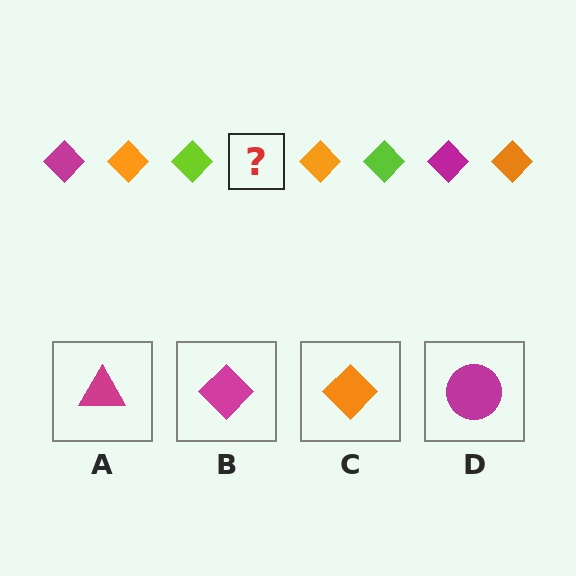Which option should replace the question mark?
Option B.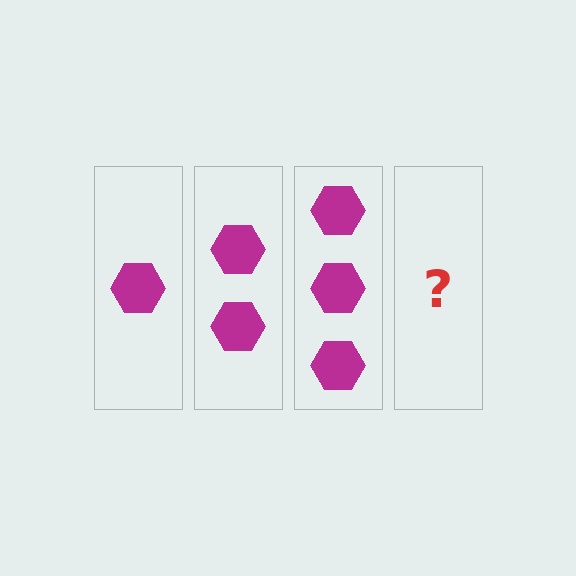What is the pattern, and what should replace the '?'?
The pattern is that each step adds one more hexagon. The '?' should be 4 hexagons.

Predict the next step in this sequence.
The next step is 4 hexagons.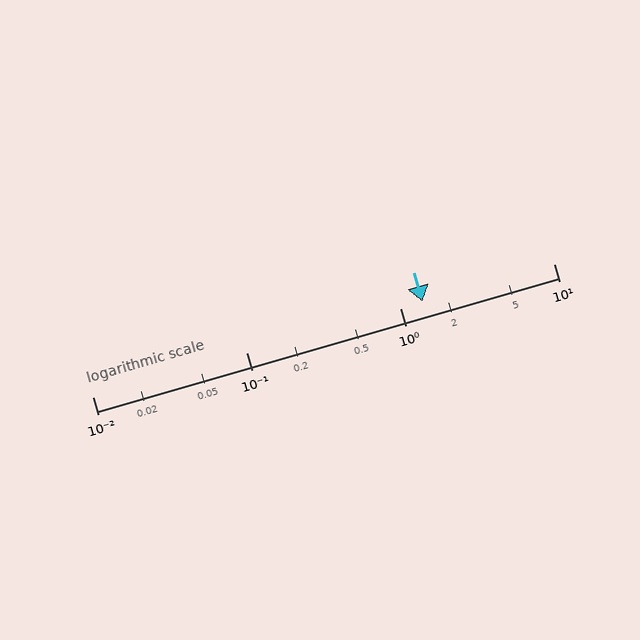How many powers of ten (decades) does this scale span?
The scale spans 3 decades, from 0.01 to 10.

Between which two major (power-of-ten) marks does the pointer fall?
The pointer is between 1 and 10.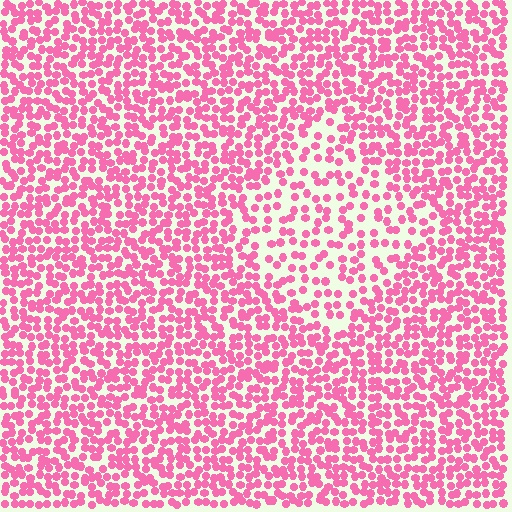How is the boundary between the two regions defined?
The boundary is defined by a change in element density (approximately 1.9x ratio). All elements are the same color, size, and shape.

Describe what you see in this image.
The image contains small pink elements arranged at two different densities. A diamond-shaped region is visible where the elements are less densely packed than the surrounding area.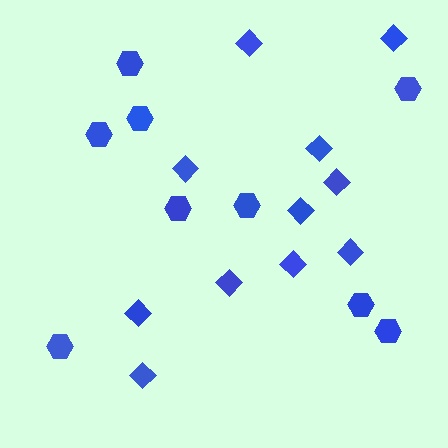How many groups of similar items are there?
There are 2 groups: one group of diamonds (11) and one group of hexagons (9).